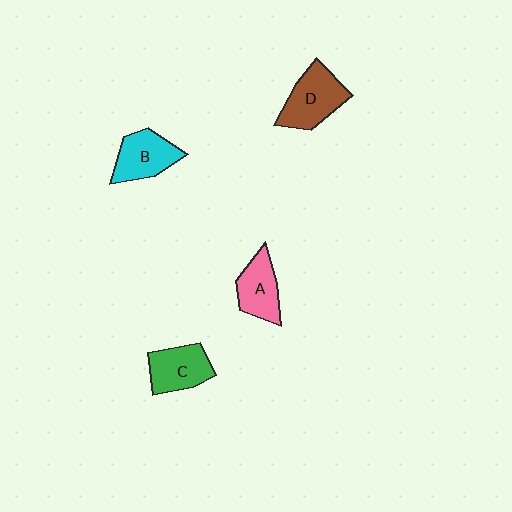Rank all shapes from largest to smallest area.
From largest to smallest: D (brown), B (cyan), C (green), A (pink).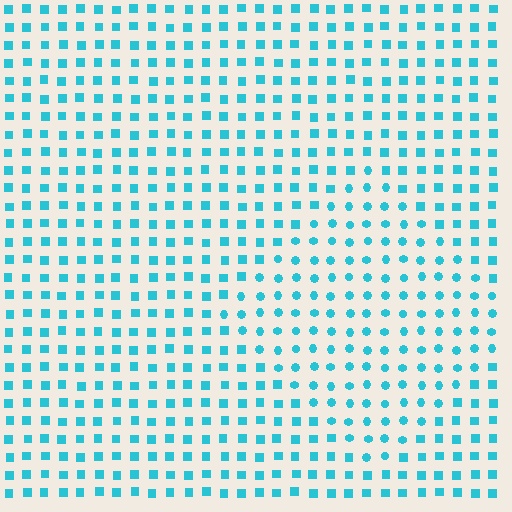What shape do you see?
I see a diamond.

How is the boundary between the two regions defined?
The boundary is defined by a change in element shape: circles inside vs. squares outside. All elements share the same color and spacing.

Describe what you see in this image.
The image is filled with small cyan elements arranged in a uniform grid. A diamond-shaped region contains circles, while the surrounding area contains squares. The boundary is defined purely by the change in element shape.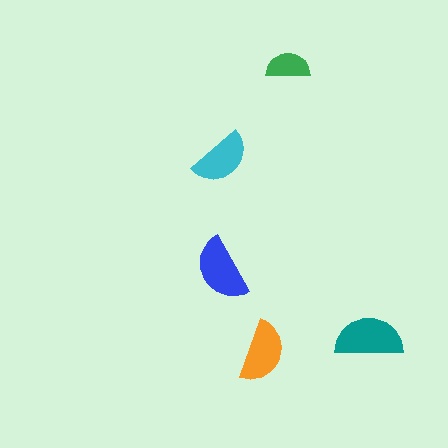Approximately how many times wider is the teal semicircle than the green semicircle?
About 1.5 times wider.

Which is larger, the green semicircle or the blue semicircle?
The blue one.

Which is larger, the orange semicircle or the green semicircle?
The orange one.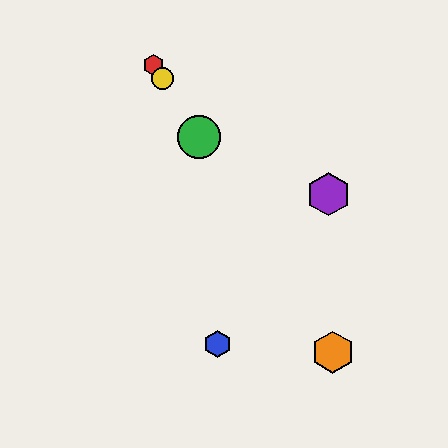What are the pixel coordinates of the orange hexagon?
The orange hexagon is at (333, 352).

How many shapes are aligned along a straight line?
4 shapes (the red hexagon, the green circle, the yellow circle, the orange hexagon) are aligned along a straight line.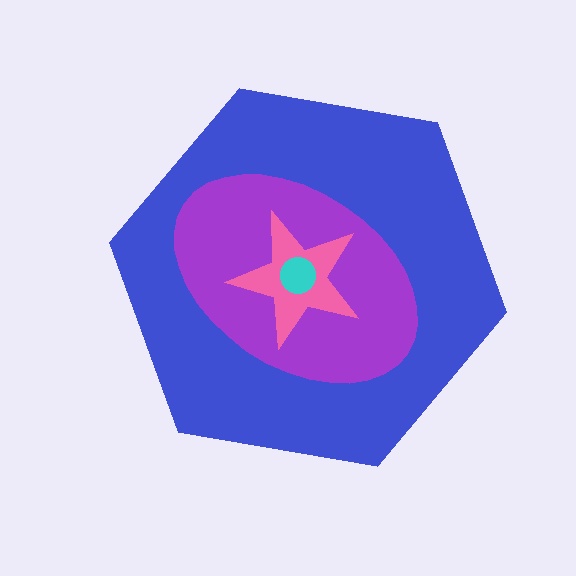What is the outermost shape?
The blue hexagon.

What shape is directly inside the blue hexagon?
The purple ellipse.